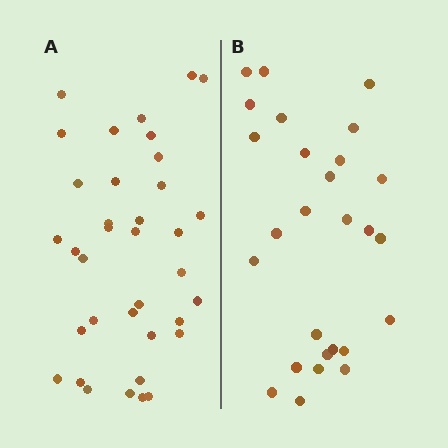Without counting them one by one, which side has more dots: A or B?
Region A (the left region) has more dots.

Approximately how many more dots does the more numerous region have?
Region A has roughly 8 or so more dots than region B.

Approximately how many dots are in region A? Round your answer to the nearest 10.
About 40 dots. (The exact count is 36, which rounds to 40.)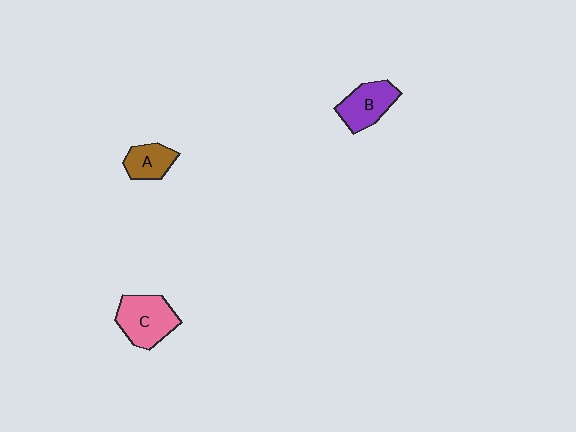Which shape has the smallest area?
Shape A (brown).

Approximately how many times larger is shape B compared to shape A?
Approximately 1.4 times.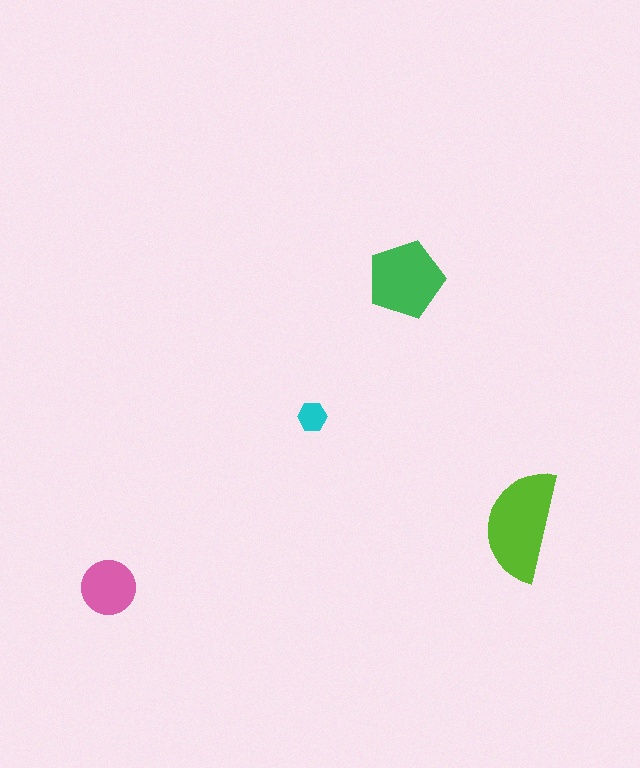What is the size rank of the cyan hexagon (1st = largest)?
4th.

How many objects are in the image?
There are 4 objects in the image.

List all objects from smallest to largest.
The cyan hexagon, the pink circle, the green pentagon, the lime semicircle.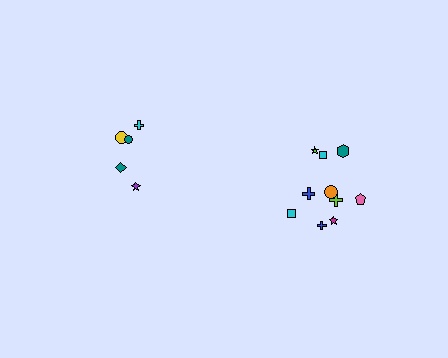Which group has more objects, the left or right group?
The right group.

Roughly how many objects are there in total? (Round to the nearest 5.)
Roughly 15 objects in total.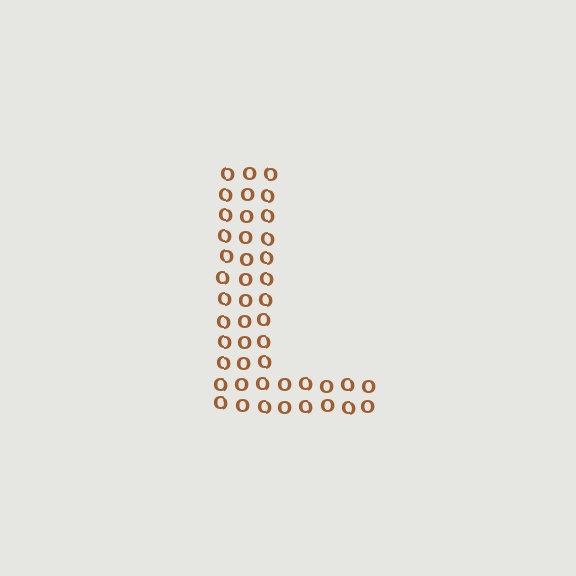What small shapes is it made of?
It is made of small letter O's.